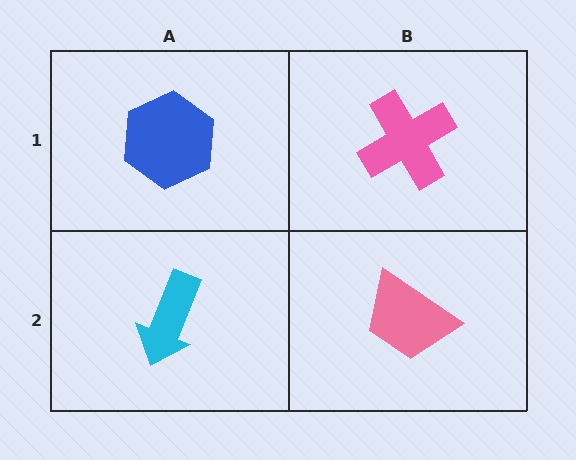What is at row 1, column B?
A pink cross.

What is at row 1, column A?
A blue hexagon.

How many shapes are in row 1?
2 shapes.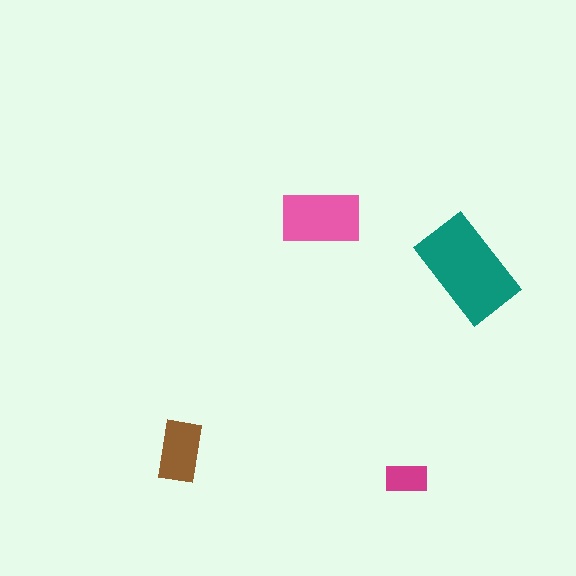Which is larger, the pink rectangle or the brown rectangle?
The pink one.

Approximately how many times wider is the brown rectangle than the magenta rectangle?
About 1.5 times wider.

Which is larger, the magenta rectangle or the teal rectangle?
The teal one.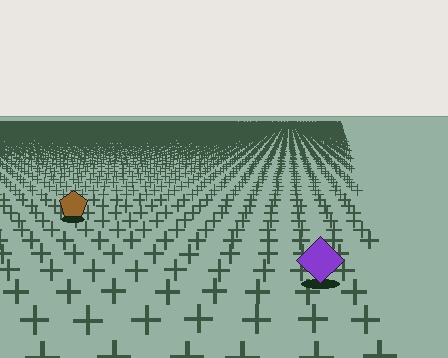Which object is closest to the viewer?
The purple diamond is closest. The texture marks near it are larger and more spread out.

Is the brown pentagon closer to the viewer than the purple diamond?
No. The purple diamond is closer — you can tell from the texture gradient: the ground texture is coarser near it.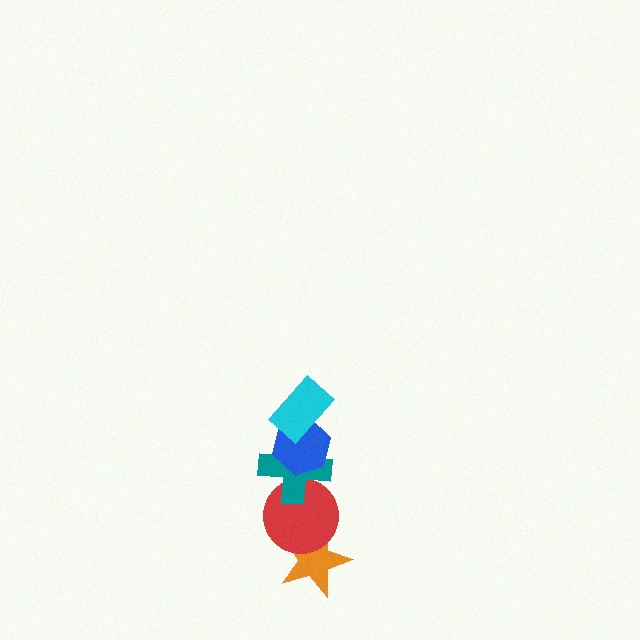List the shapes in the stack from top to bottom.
From top to bottom: the cyan rectangle, the blue hexagon, the teal cross, the red circle, the orange star.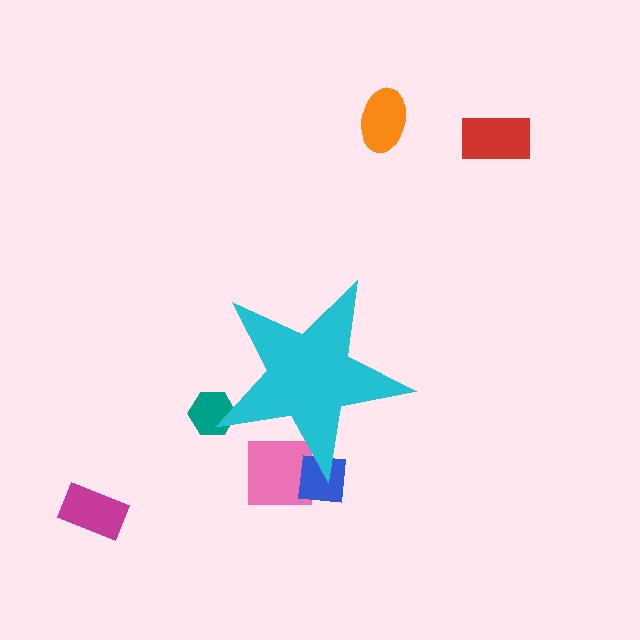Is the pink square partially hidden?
Yes, the pink square is partially hidden behind the cyan star.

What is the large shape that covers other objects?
A cyan star.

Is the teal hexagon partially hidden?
Yes, the teal hexagon is partially hidden behind the cyan star.